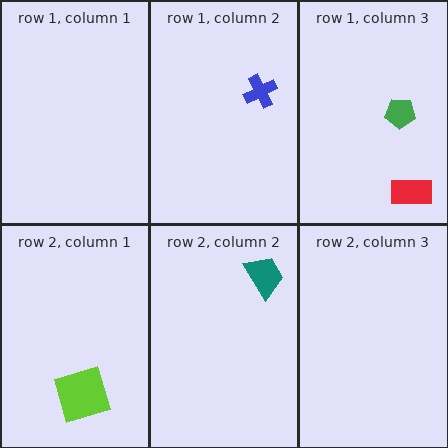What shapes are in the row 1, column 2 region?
The blue cross.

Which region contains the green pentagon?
The row 1, column 3 region.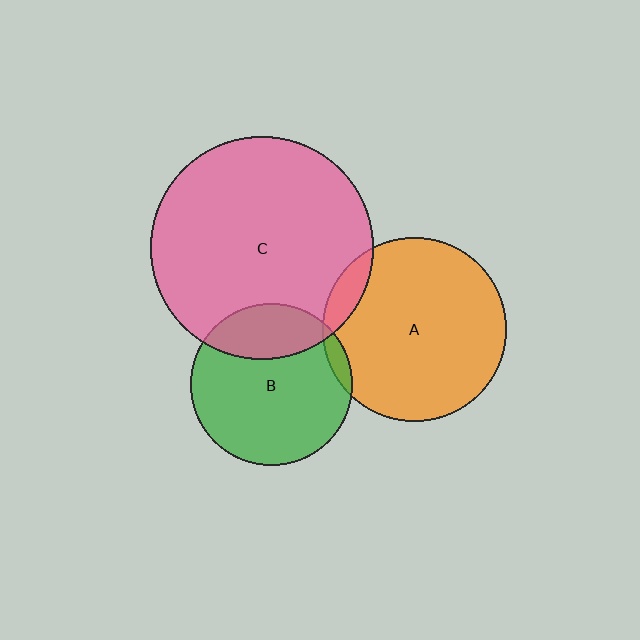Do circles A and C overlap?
Yes.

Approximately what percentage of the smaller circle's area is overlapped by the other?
Approximately 10%.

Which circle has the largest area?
Circle C (pink).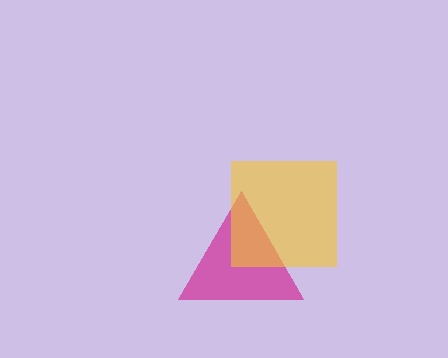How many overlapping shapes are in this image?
There are 2 overlapping shapes in the image.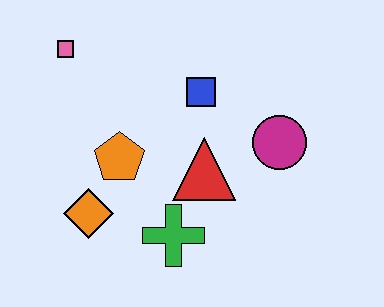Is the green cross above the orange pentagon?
No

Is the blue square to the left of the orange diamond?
No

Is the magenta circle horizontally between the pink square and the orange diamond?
No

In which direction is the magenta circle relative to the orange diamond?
The magenta circle is to the right of the orange diamond.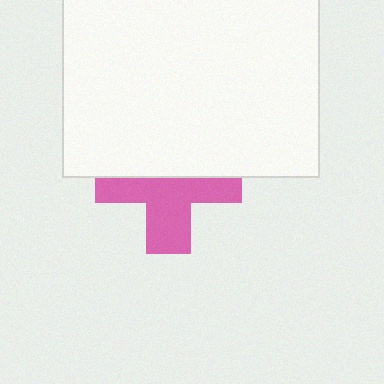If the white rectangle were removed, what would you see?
You would see the complete pink cross.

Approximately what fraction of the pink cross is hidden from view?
Roughly 46% of the pink cross is hidden behind the white rectangle.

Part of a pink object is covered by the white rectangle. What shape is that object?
It is a cross.